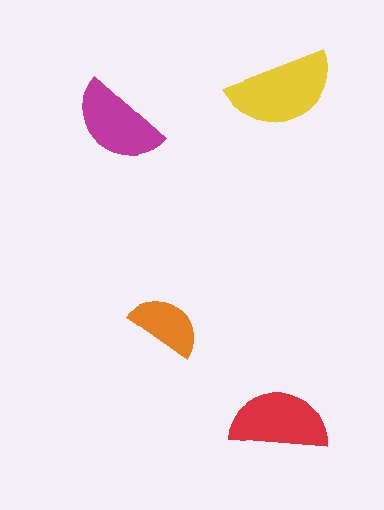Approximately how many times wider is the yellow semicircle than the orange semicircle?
About 1.5 times wider.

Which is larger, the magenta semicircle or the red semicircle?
The red one.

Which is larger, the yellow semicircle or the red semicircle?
The yellow one.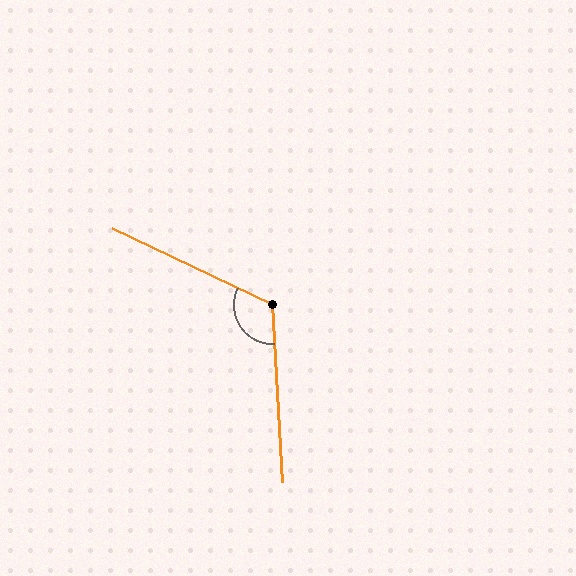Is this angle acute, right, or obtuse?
It is obtuse.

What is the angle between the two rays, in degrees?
Approximately 119 degrees.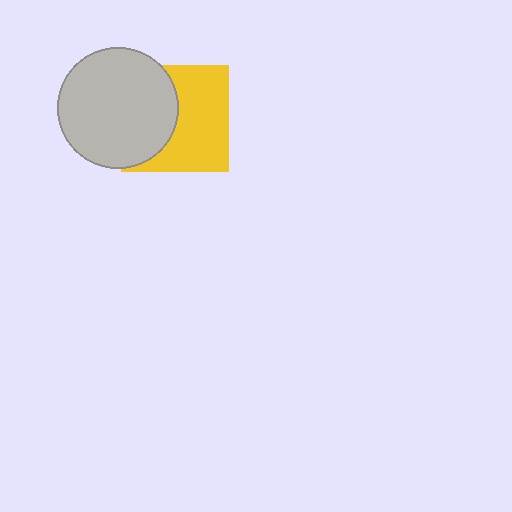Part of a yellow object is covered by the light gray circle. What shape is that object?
It is a square.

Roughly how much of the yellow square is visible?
About half of it is visible (roughly 57%).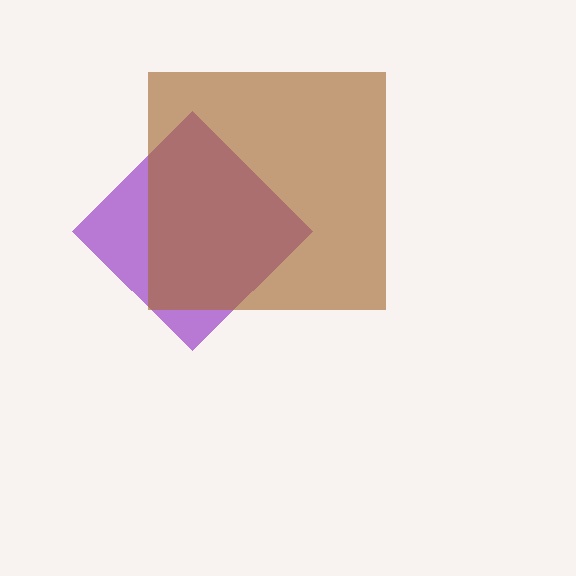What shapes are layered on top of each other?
The layered shapes are: a purple diamond, a brown square.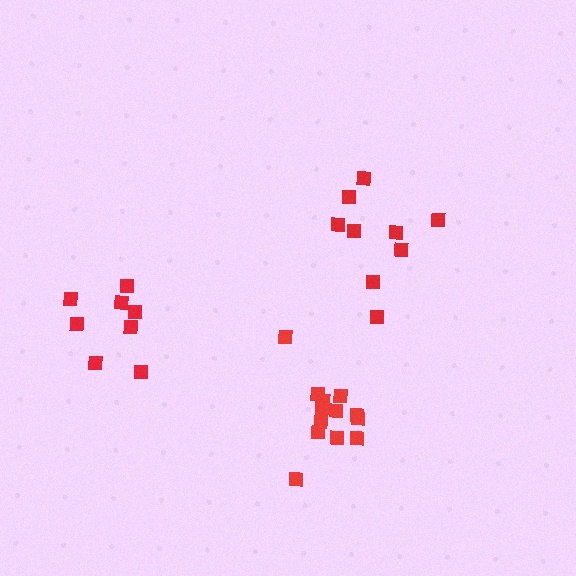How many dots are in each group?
Group 1: 13 dots, Group 2: 9 dots, Group 3: 8 dots (30 total).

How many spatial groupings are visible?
There are 3 spatial groupings.